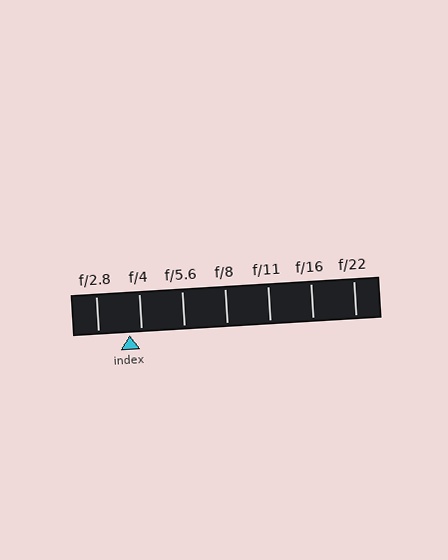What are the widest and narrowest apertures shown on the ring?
The widest aperture shown is f/2.8 and the narrowest is f/22.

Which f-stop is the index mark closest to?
The index mark is closest to f/4.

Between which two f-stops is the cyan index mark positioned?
The index mark is between f/2.8 and f/4.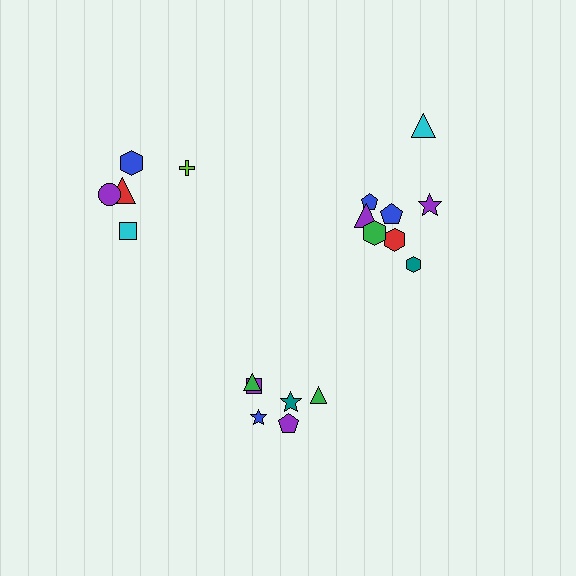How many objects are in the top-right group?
There are 8 objects.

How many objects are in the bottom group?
There are 6 objects.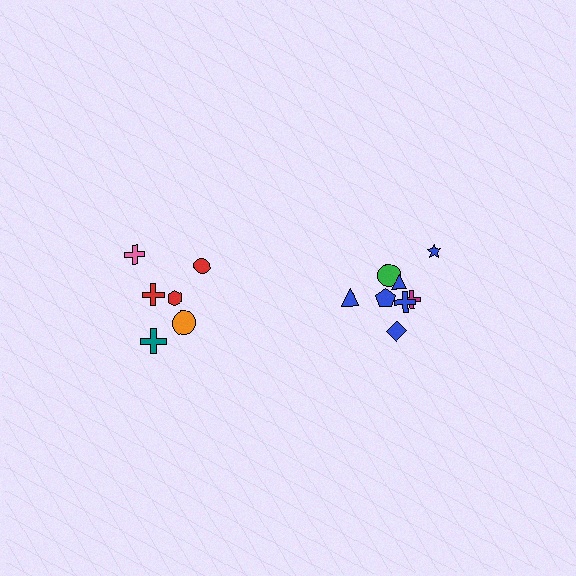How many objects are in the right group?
There are 8 objects.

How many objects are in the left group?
There are 6 objects.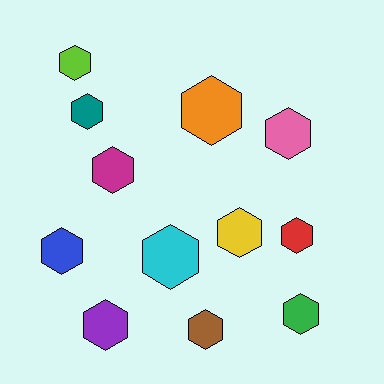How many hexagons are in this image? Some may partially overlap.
There are 12 hexagons.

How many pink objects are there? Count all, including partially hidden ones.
There is 1 pink object.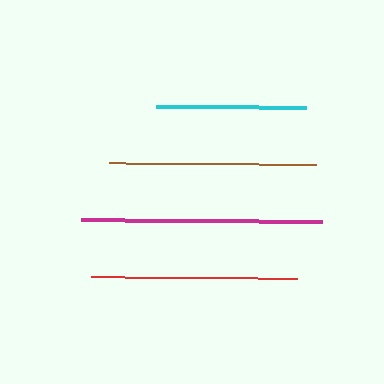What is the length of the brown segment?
The brown segment is approximately 207 pixels long.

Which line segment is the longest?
The magenta line is the longest at approximately 240 pixels.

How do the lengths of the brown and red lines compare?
The brown and red lines are approximately the same length.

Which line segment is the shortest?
The cyan line is the shortest at approximately 151 pixels.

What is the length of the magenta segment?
The magenta segment is approximately 240 pixels long.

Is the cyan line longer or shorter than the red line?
The red line is longer than the cyan line.